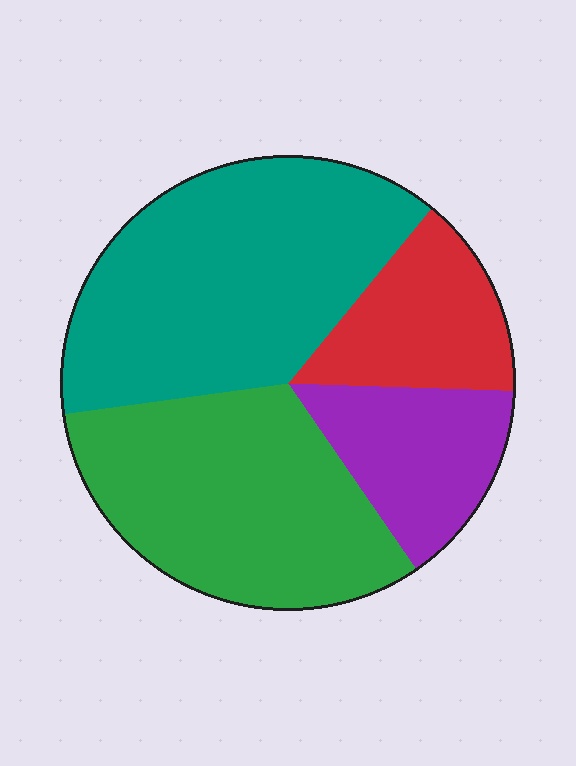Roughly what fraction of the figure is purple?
Purple takes up about one sixth (1/6) of the figure.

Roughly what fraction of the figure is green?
Green takes up between a sixth and a third of the figure.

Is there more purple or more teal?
Teal.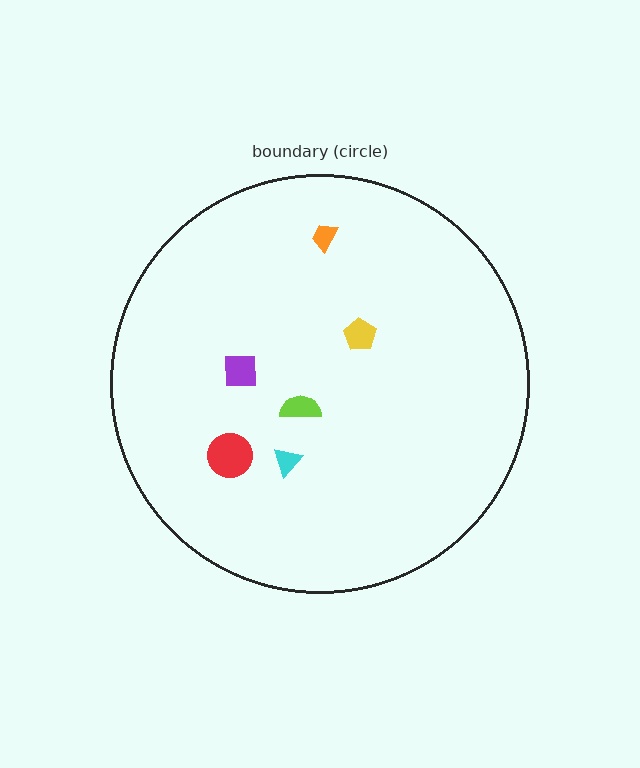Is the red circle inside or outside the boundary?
Inside.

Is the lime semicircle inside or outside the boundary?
Inside.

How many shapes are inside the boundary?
6 inside, 0 outside.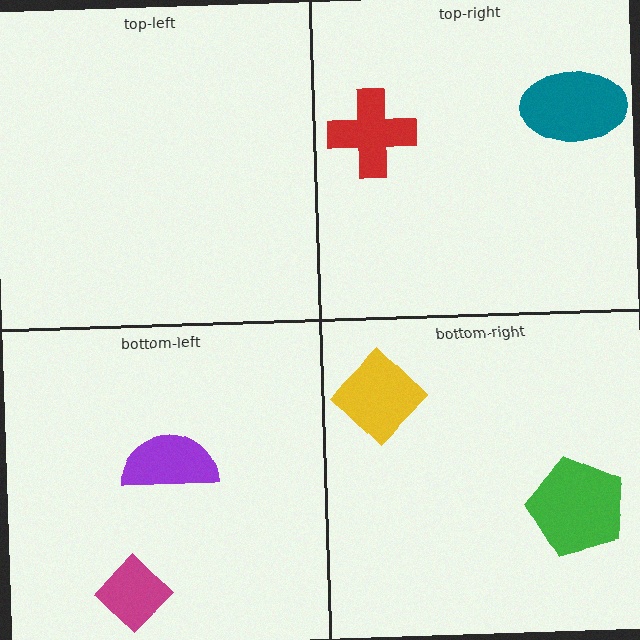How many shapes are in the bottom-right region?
2.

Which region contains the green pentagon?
The bottom-right region.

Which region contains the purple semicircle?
The bottom-left region.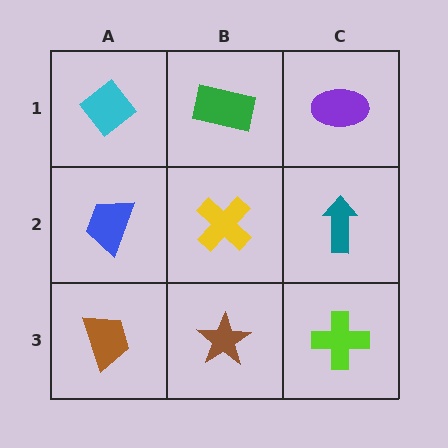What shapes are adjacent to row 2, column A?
A cyan diamond (row 1, column A), a brown trapezoid (row 3, column A), a yellow cross (row 2, column B).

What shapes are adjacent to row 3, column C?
A teal arrow (row 2, column C), a brown star (row 3, column B).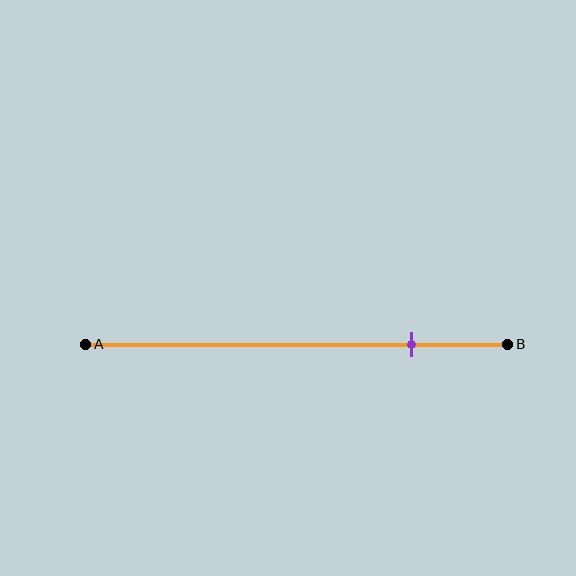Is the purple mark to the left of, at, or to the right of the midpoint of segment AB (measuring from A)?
The purple mark is to the right of the midpoint of segment AB.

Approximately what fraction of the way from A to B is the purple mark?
The purple mark is approximately 75% of the way from A to B.